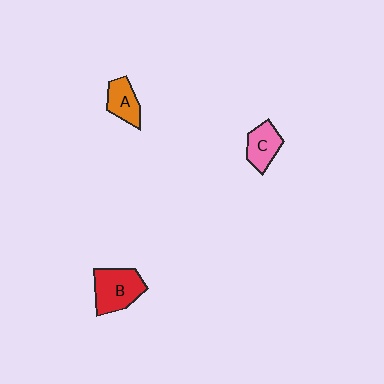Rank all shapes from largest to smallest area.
From largest to smallest: B (red), C (pink), A (orange).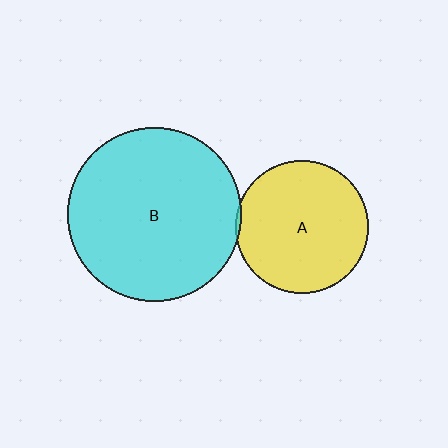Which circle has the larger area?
Circle B (cyan).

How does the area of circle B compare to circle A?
Approximately 1.7 times.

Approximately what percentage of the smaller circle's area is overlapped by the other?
Approximately 5%.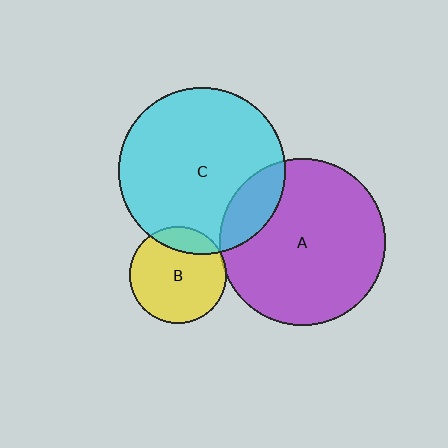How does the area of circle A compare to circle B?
Approximately 3.0 times.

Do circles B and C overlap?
Yes.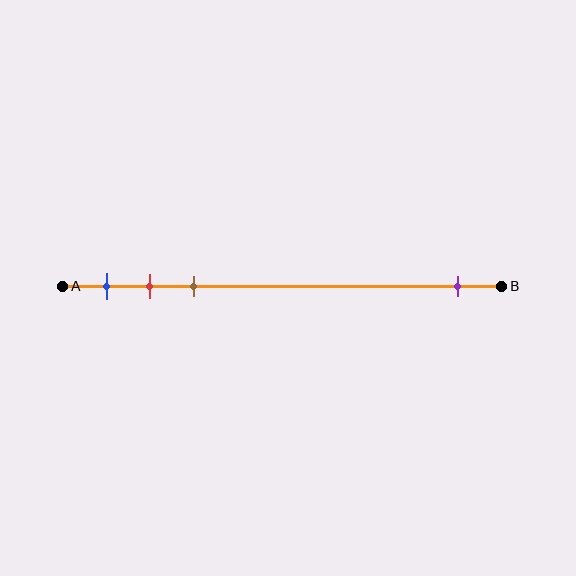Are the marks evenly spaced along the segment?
No, the marks are not evenly spaced.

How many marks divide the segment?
There are 4 marks dividing the segment.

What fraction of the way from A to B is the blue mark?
The blue mark is approximately 10% (0.1) of the way from A to B.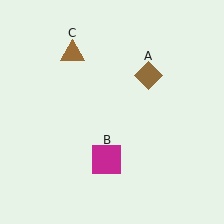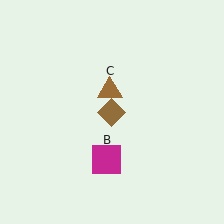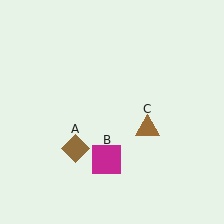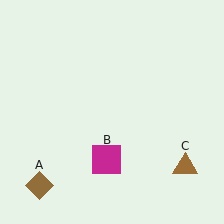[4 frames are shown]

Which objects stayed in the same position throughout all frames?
Magenta square (object B) remained stationary.